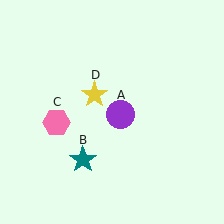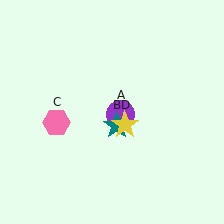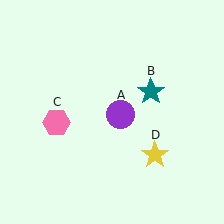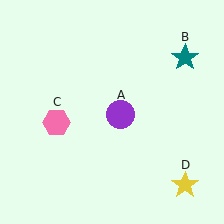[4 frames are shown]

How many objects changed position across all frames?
2 objects changed position: teal star (object B), yellow star (object D).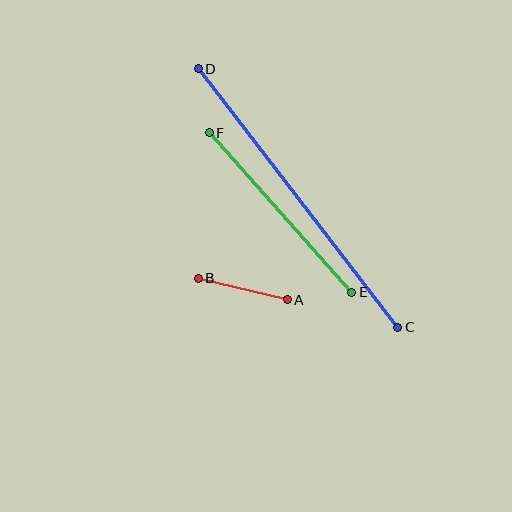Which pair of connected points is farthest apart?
Points C and D are farthest apart.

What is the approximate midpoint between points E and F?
The midpoint is at approximately (281, 212) pixels.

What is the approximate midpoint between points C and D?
The midpoint is at approximately (298, 198) pixels.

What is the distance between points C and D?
The distance is approximately 327 pixels.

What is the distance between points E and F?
The distance is approximately 214 pixels.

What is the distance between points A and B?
The distance is approximately 92 pixels.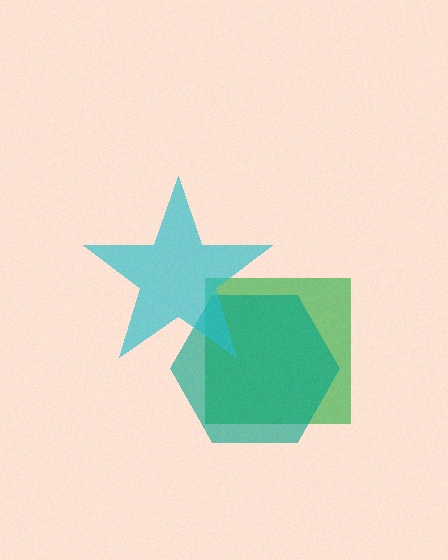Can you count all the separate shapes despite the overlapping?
Yes, there are 3 separate shapes.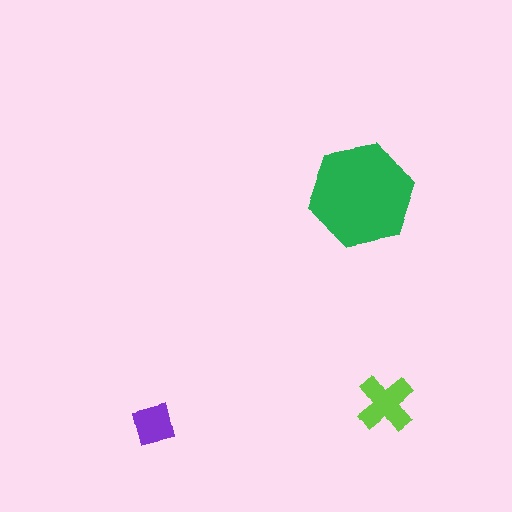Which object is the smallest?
The purple square.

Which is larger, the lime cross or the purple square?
The lime cross.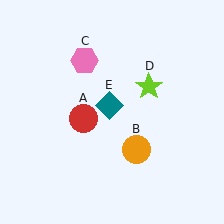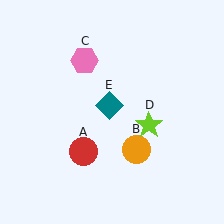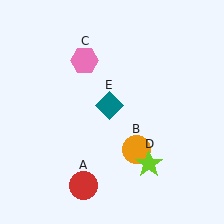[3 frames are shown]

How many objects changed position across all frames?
2 objects changed position: red circle (object A), lime star (object D).